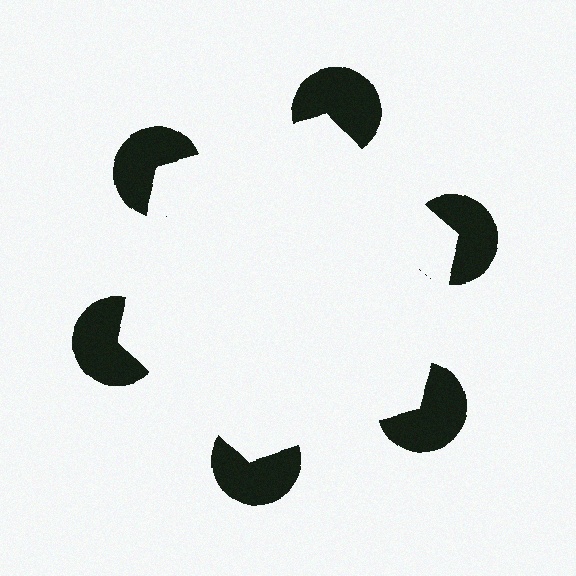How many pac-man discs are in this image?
There are 6 — one at each vertex of the illusory hexagon.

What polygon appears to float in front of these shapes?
An illusory hexagon — its edges are inferred from the aligned wedge cuts in the pac-man discs, not physically drawn.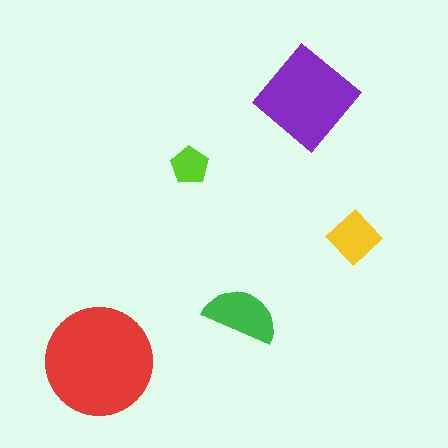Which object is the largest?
The red circle.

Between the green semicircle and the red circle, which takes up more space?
The red circle.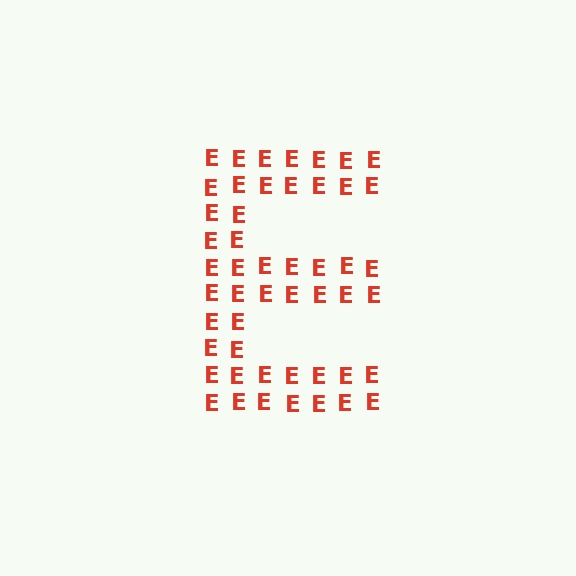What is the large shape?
The large shape is the letter E.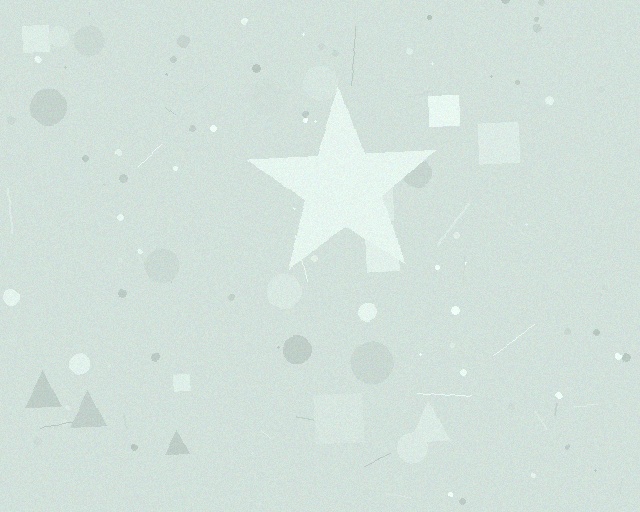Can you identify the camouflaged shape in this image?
The camouflaged shape is a star.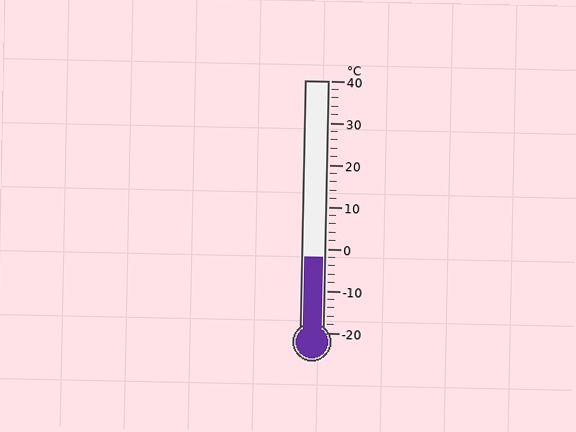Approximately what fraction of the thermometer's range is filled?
The thermometer is filled to approximately 30% of its range.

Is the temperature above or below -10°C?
The temperature is above -10°C.